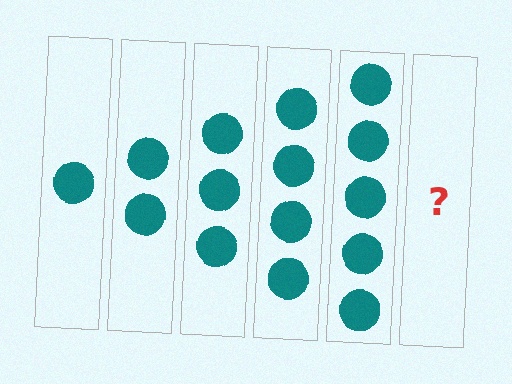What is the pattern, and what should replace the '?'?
The pattern is that each step adds one more circle. The '?' should be 6 circles.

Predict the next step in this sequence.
The next step is 6 circles.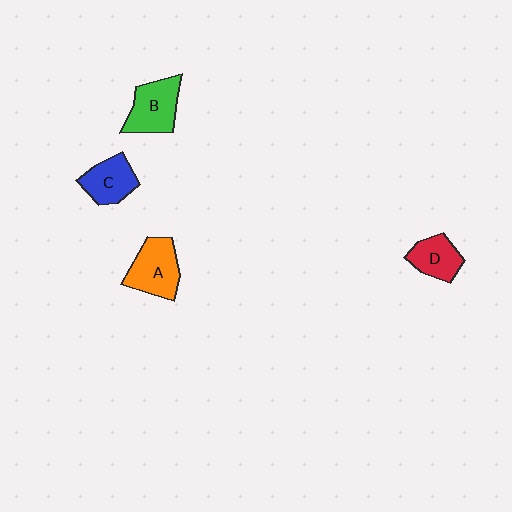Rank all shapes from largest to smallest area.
From largest to smallest: A (orange), B (green), C (blue), D (red).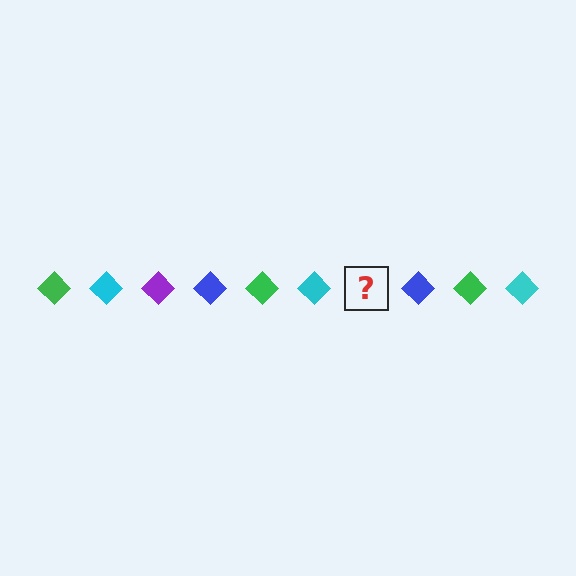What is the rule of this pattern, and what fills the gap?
The rule is that the pattern cycles through green, cyan, purple, blue diamonds. The gap should be filled with a purple diamond.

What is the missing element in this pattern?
The missing element is a purple diamond.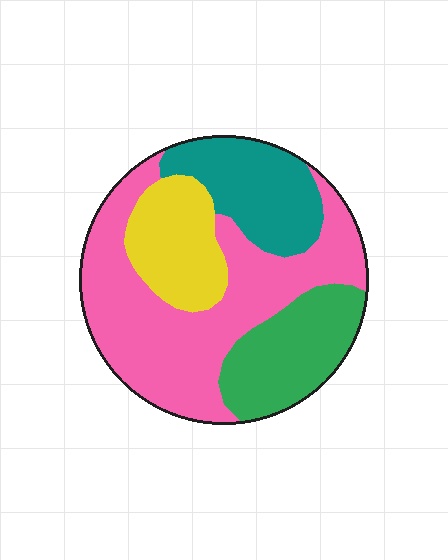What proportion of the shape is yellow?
Yellow covers about 15% of the shape.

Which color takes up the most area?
Pink, at roughly 45%.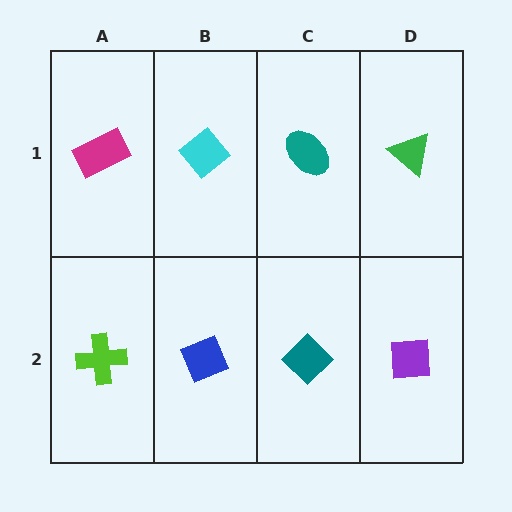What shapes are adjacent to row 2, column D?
A green triangle (row 1, column D), a teal diamond (row 2, column C).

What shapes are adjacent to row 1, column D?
A purple square (row 2, column D), a teal ellipse (row 1, column C).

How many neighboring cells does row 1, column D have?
2.